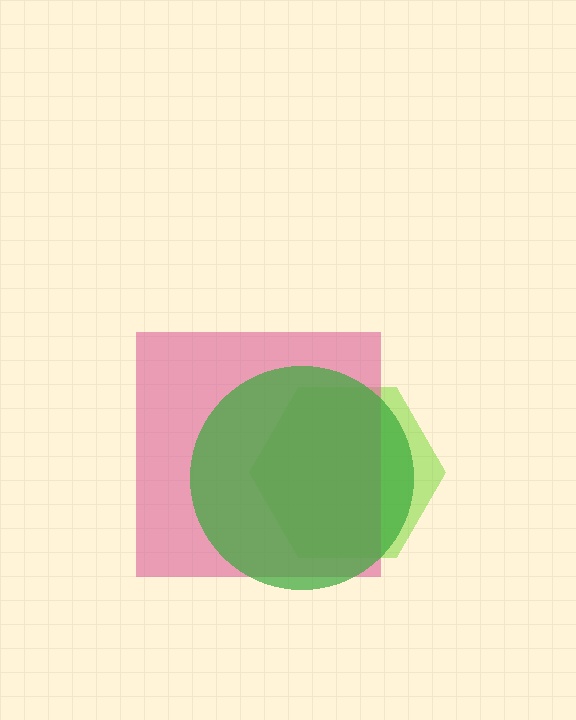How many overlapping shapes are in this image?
There are 3 overlapping shapes in the image.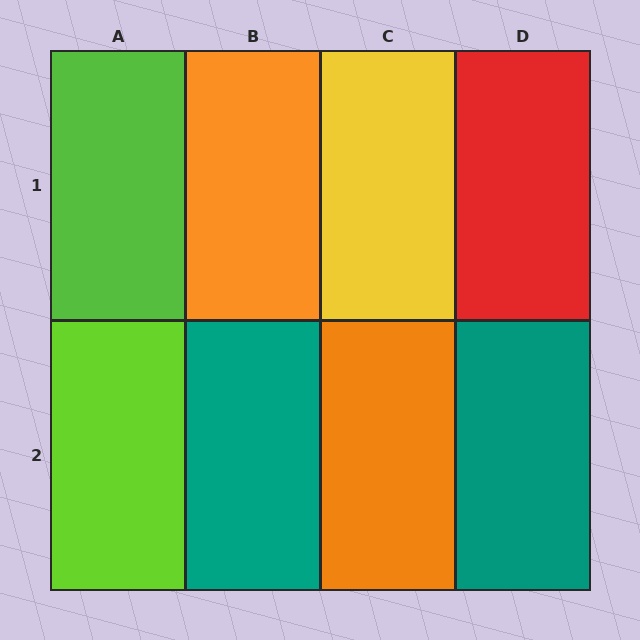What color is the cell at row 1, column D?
Red.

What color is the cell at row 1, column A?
Lime.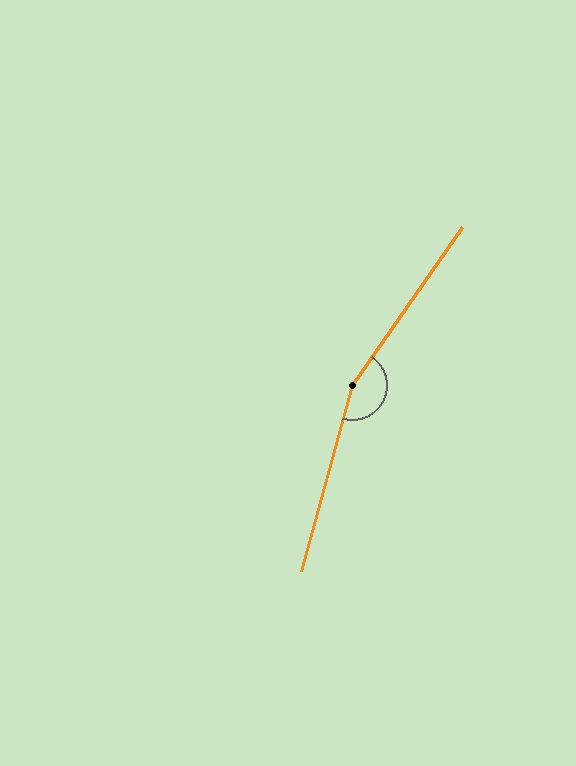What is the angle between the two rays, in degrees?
Approximately 161 degrees.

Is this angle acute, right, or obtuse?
It is obtuse.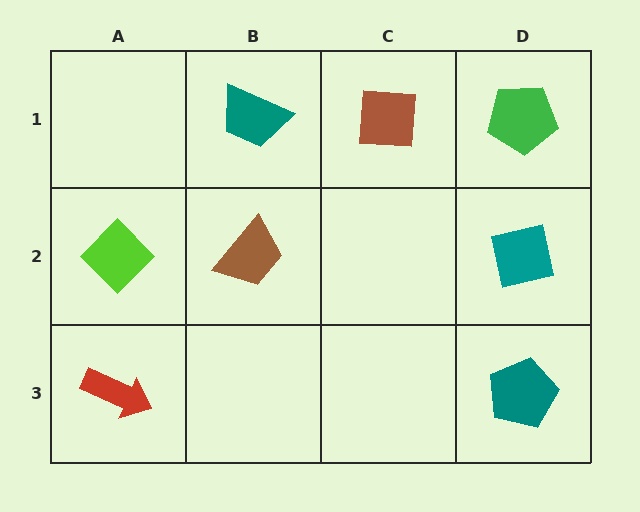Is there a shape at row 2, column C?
No, that cell is empty.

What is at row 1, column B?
A teal trapezoid.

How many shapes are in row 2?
3 shapes.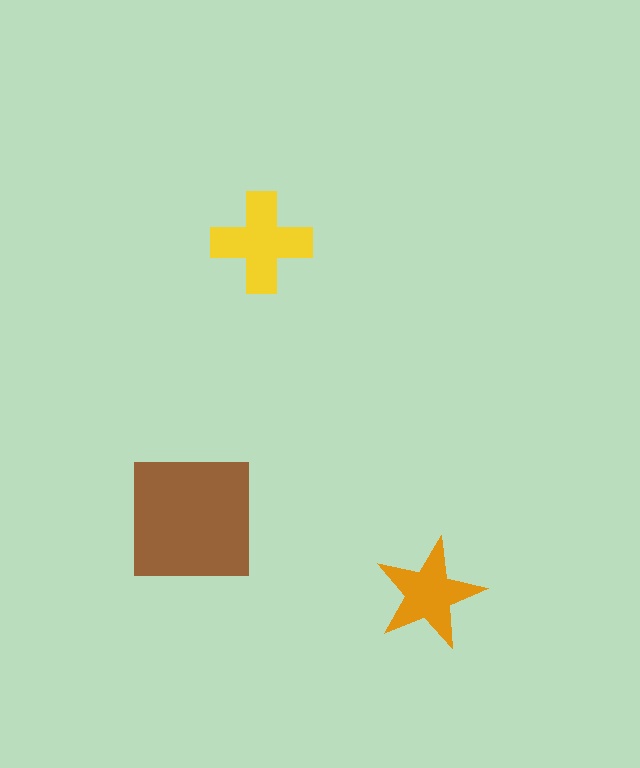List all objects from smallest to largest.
The orange star, the yellow cross, the brown square.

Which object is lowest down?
The orange star is bottommost.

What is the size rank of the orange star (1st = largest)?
3rd.